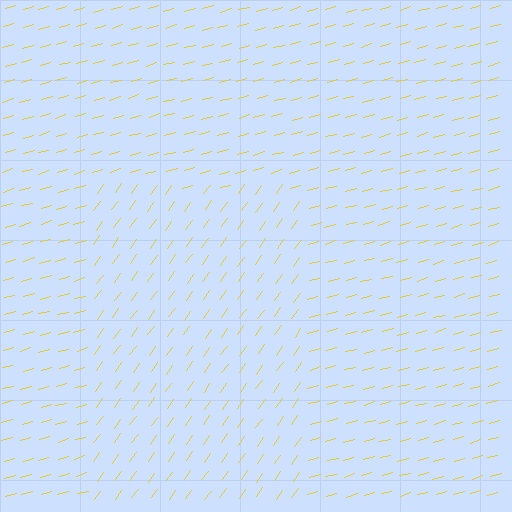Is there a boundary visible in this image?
Yes, there is a texture boundary formed by a change in line orientation.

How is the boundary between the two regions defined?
The boundary is defined purely by a change in line orientation (approximately 38 degrees difference). All lines are the same color and thickness.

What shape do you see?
I see a rectangle.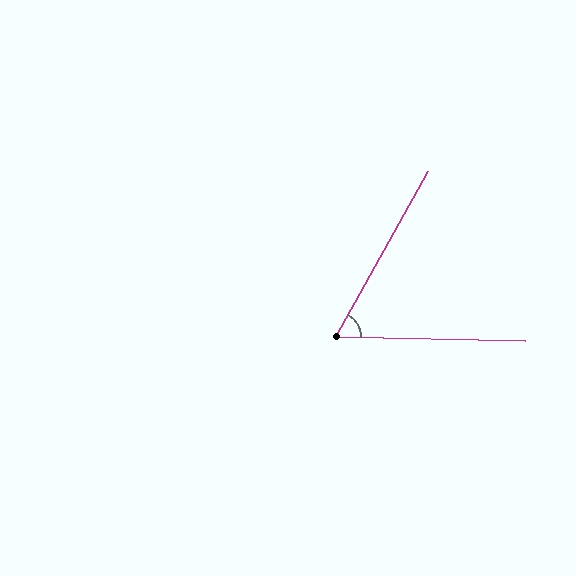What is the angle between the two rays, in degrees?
Approximately 62 degrees.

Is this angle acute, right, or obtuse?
It is acute.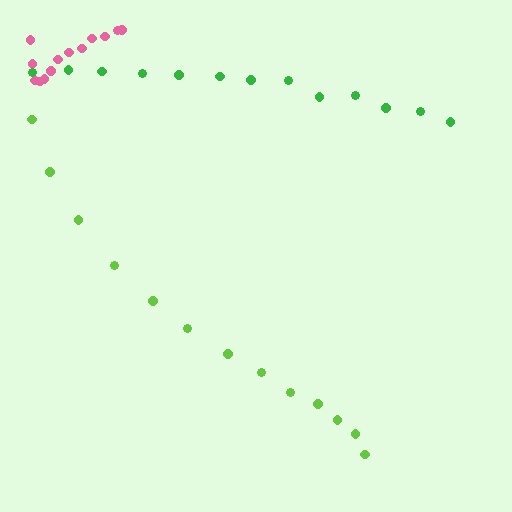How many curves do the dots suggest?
There are 3 distinct paths.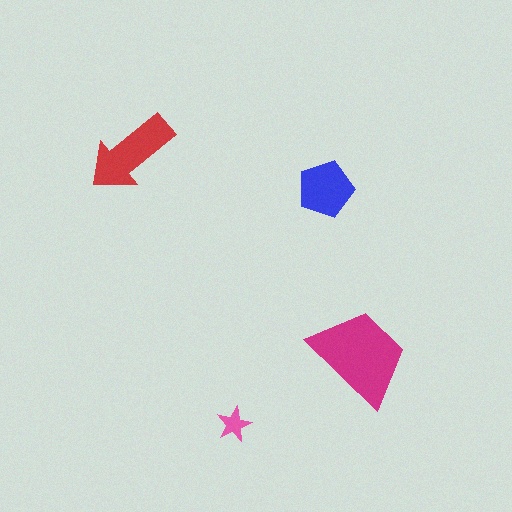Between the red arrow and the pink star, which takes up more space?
The red arrow.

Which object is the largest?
The magenta trapezoid.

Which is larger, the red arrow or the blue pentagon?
The red arrow.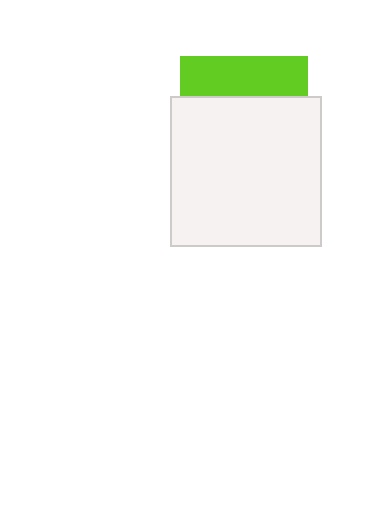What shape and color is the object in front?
The object in front is a white square.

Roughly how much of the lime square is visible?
A small part of it is visible (roughly 31%).